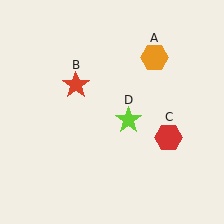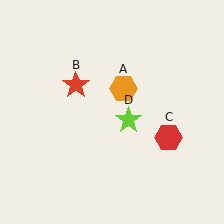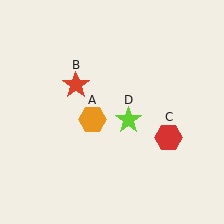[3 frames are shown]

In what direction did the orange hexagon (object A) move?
The orange hexagon (object A) moved down and to the left.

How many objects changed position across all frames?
1 object changed position: orange hexagon (object A).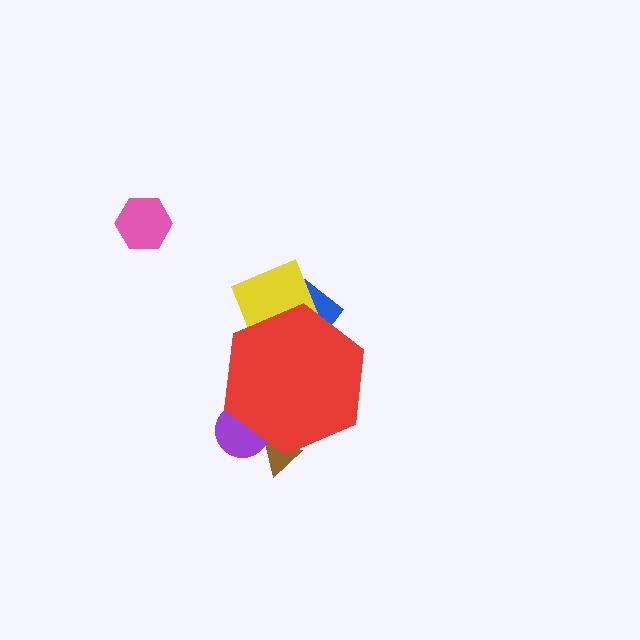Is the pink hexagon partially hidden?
No, the pink hexagon is fully visible.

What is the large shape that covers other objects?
A red hexagon.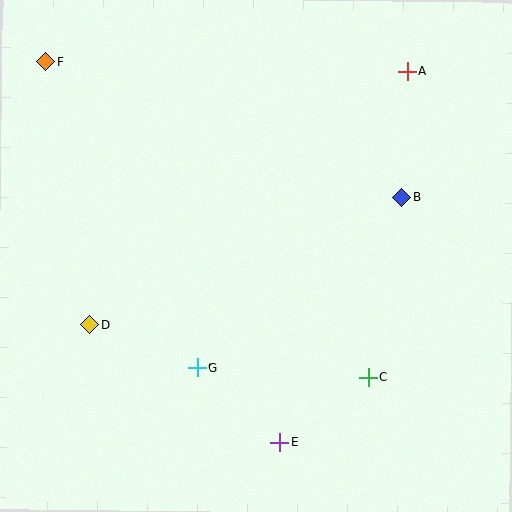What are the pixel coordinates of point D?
Point D is at (90, 325).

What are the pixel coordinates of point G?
Point G is at (197, 368).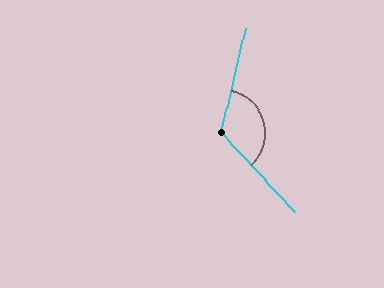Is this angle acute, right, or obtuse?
It is obtuse.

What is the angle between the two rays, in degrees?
Approximately 124 degrees.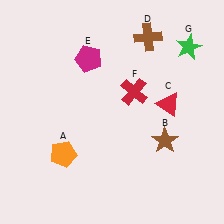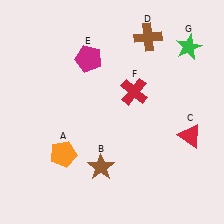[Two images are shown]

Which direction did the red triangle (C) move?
The red triangle (C) moved down.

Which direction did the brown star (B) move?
The brown star (B) moved left.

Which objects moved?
The objects that moved are: the brown star (B), the red triangle (C).